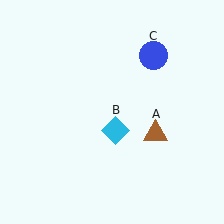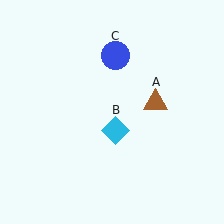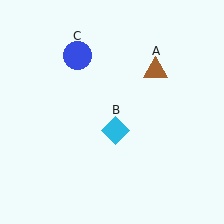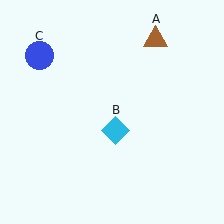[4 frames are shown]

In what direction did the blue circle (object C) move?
The blue circle (object C) moved left.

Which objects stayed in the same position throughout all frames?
Cyan diamond (object B) remained stationary.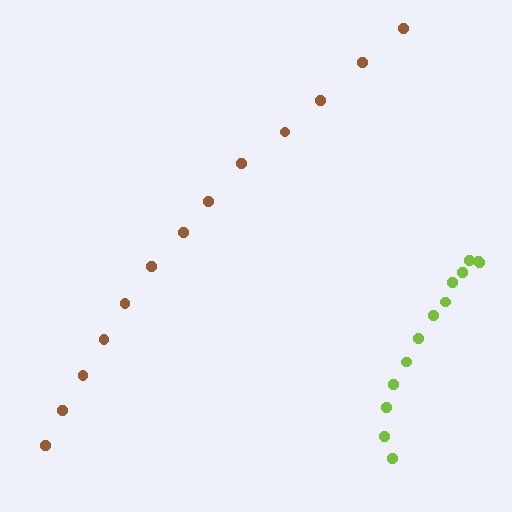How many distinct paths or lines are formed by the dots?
There are 2 distinct paths.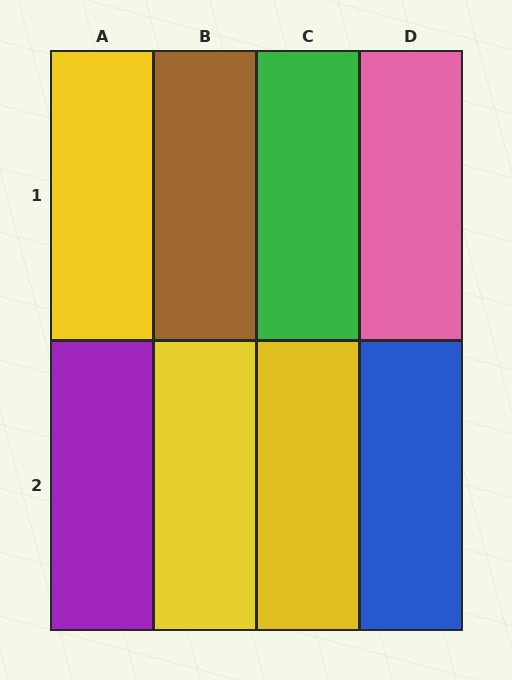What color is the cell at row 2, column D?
Blue.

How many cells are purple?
1 cell is purple.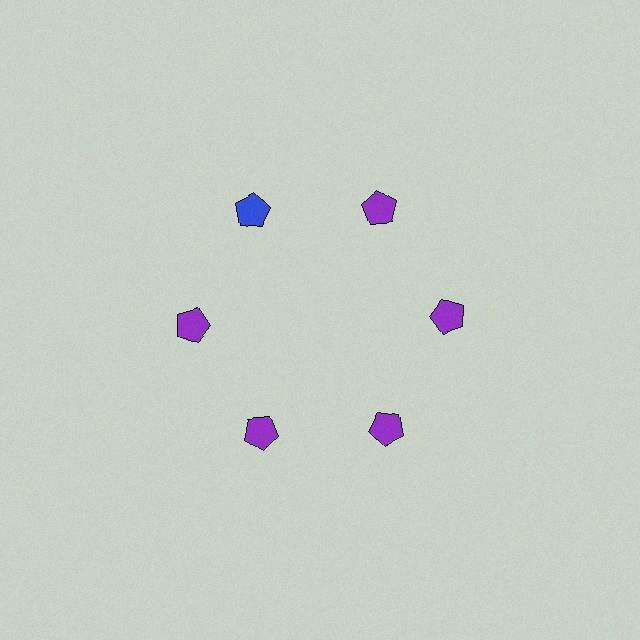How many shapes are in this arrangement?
There are 6 shapes arranged in a ring pattern.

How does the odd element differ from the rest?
It has a different color: blue instead of purple.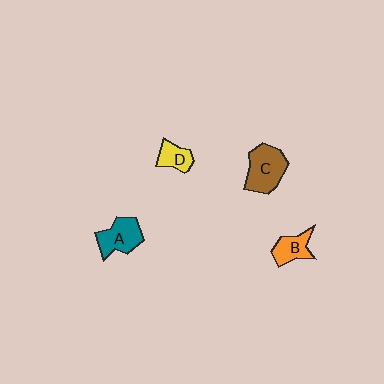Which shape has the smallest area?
Shape D (yellow).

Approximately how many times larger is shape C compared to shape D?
Approximately 1.9 times.